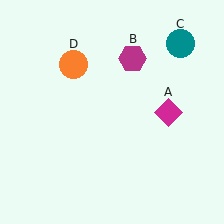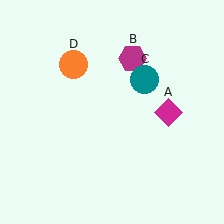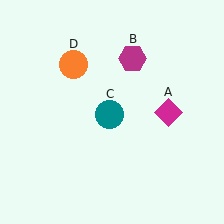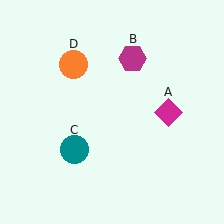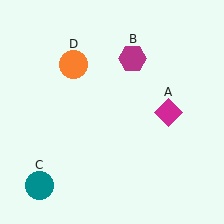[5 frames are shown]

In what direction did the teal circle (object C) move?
The teal circle (object C) moved down and to the left.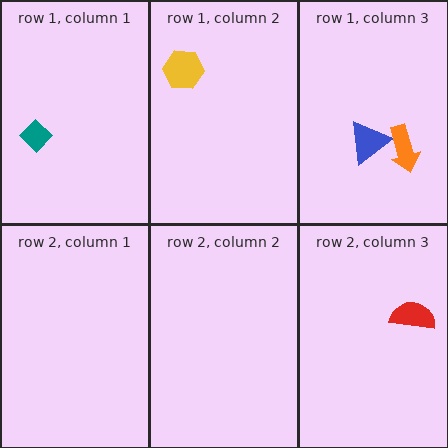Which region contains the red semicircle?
The row 2, column 3 region.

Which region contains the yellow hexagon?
The row 1, column 2 region.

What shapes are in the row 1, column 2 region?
The yellow hexagon.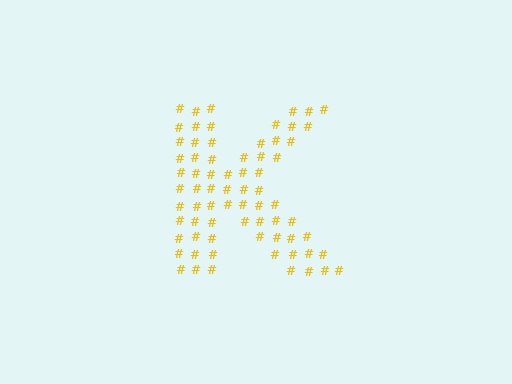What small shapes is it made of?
It is made of small hash symbols.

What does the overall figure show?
The overall figure shows the letter K.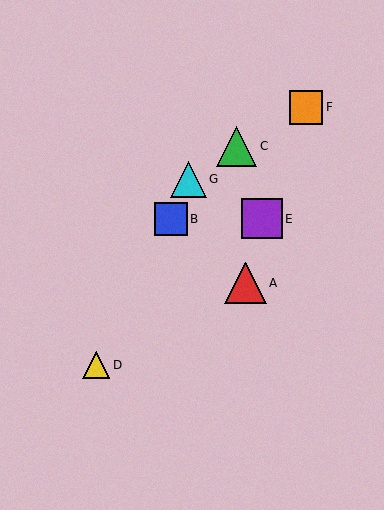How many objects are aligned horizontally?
2 objects (B, E) are aligned horizontally.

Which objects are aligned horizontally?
Objects B, E are aligned horizontally.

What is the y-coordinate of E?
Object E is at y≈219.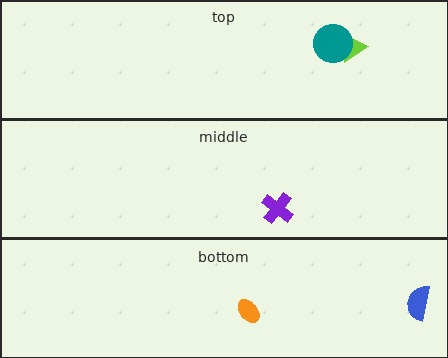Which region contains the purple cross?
The middle region.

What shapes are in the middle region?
The purple cross.